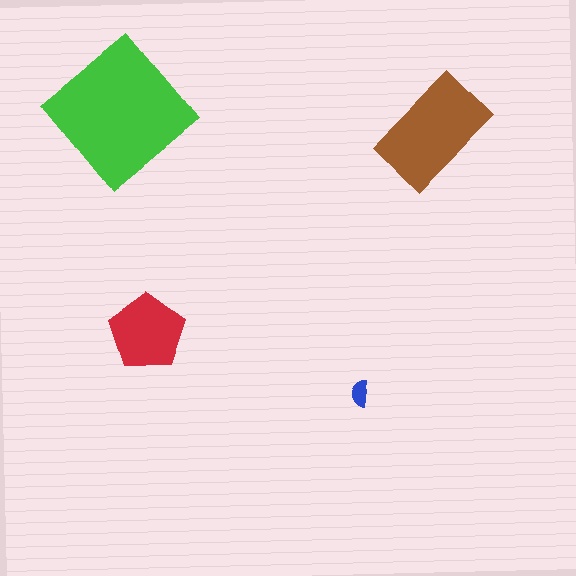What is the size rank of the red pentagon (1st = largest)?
3rd.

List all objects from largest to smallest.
The green diamond, the brown rectangle, the red pentagon, the blue semicircle.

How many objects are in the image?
There are 4 objects in the image.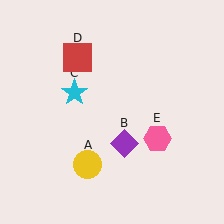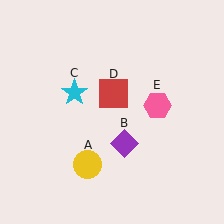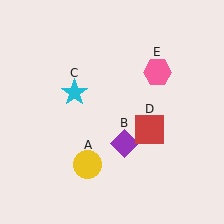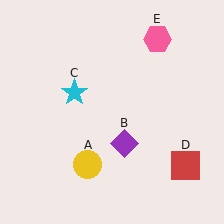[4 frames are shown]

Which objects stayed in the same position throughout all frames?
Yellow circle (object A) and purple diamond (object B) and cyan star (object C) remained stationary.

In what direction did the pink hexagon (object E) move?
The pink hexagon (object E) moved up.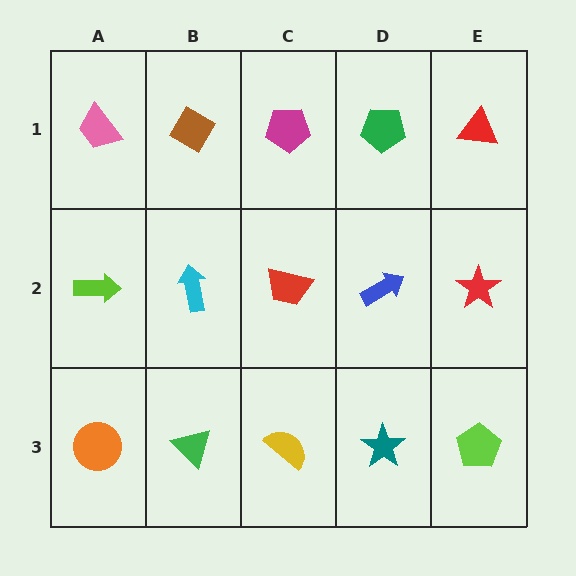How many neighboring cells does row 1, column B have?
3.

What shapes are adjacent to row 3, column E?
A red star (row 2, column E), a teal star (row 3, column D).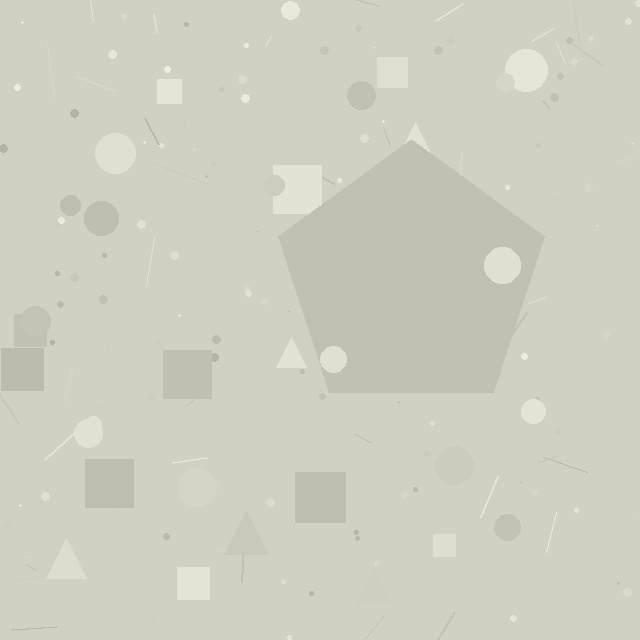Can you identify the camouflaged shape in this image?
The camouflaged shape is a pentagon.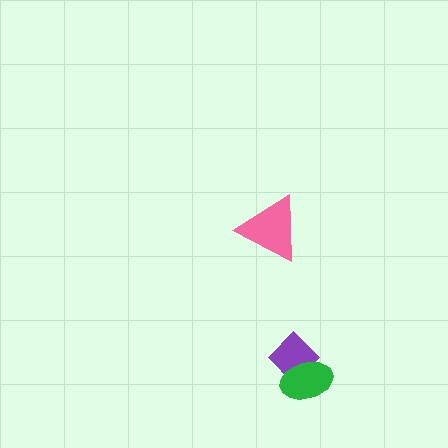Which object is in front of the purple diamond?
The green ellipse is in front of the purple diamond.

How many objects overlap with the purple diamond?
1 object overlaps with the purple diamond.